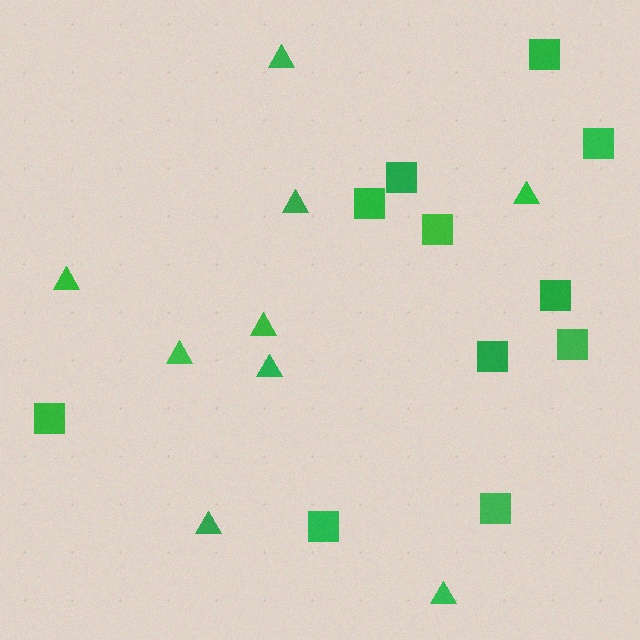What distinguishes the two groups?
There are 2 groups: one group of triangles (9) and one group of squares (11).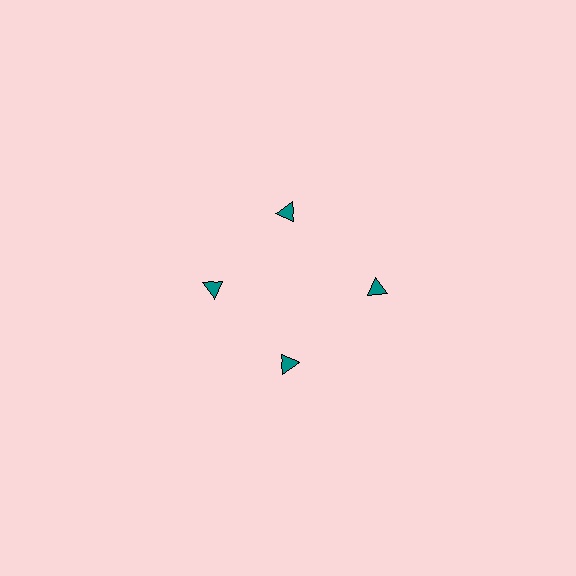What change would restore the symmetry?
The symmetry would be restored by moving it inward, back onto the ring so that all 4 triangles sit at equal angles and equal distance from the center.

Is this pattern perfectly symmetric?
No. The 4 teal triangles are arranged in a ring, but one element near the 3 o'clock position is pushed outward from the center, breaking the 4-fold rotational symmetry.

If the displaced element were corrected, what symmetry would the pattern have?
It would have 4-fold rotational symmetry — the pattern would map onto itself every 90 degrees.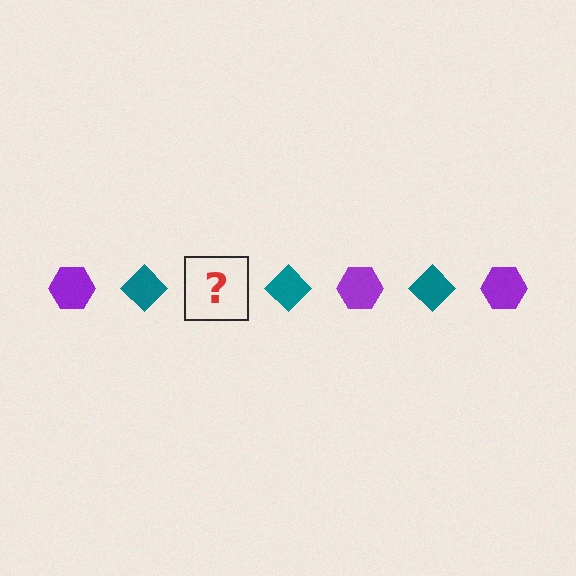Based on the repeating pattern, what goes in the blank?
The blank should be a purple hexagon.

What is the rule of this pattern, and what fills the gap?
The rule is that the pattern alternates between purple hexagon and teal diamond. The gap should be filled with a purple hexagon.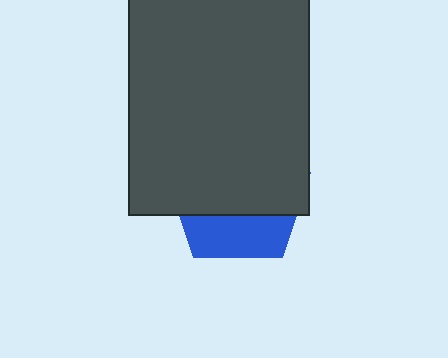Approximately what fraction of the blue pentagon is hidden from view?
Roughly 69% of the blue pentagon is hidden behind the dark gray rectangle.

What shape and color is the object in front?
The object in front is a dark gray rectangle.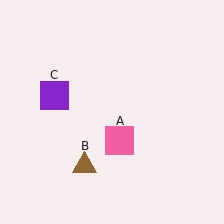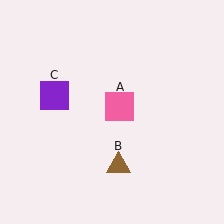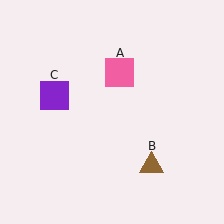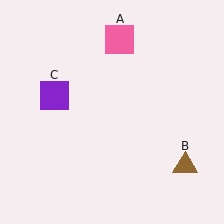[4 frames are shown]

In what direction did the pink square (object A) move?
The pink square (object A) moved up.